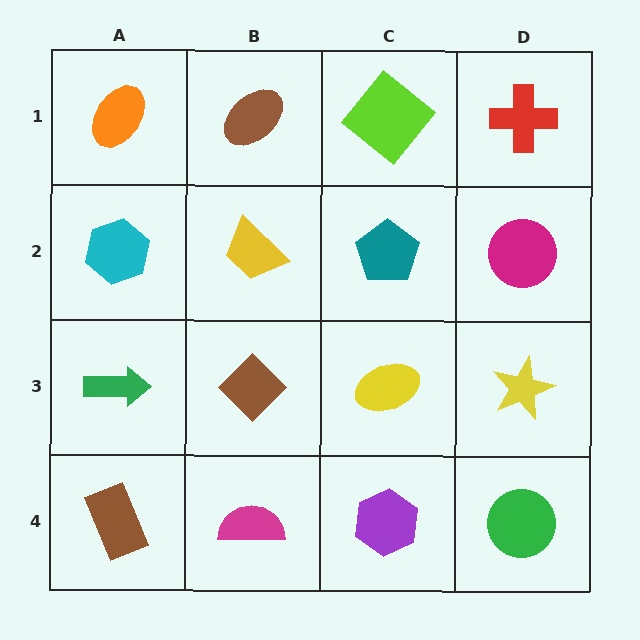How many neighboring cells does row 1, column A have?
2.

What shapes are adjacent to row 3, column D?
A magenta circle (row 2, column D), a green circle (row 4, column D), a yellow ellipse (row 3, column C).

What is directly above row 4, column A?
A green arrow.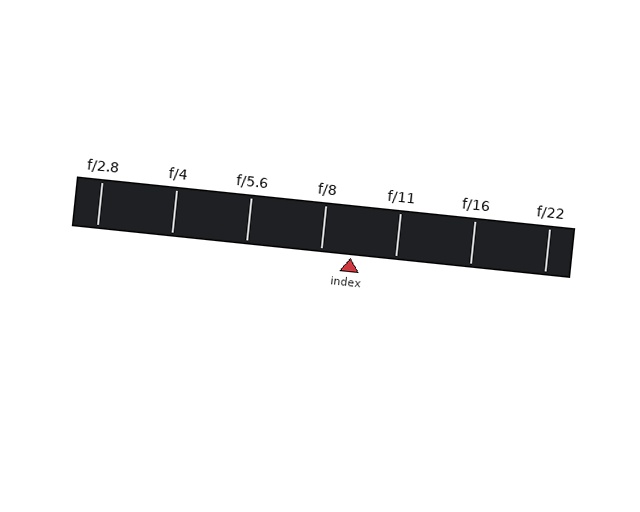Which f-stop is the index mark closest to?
The index mark is closest to f/8.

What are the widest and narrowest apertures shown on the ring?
The widest aperture shown is f/2.8 and the narrowest is f/22.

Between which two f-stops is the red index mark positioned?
The index mark is between f/8 and f/11.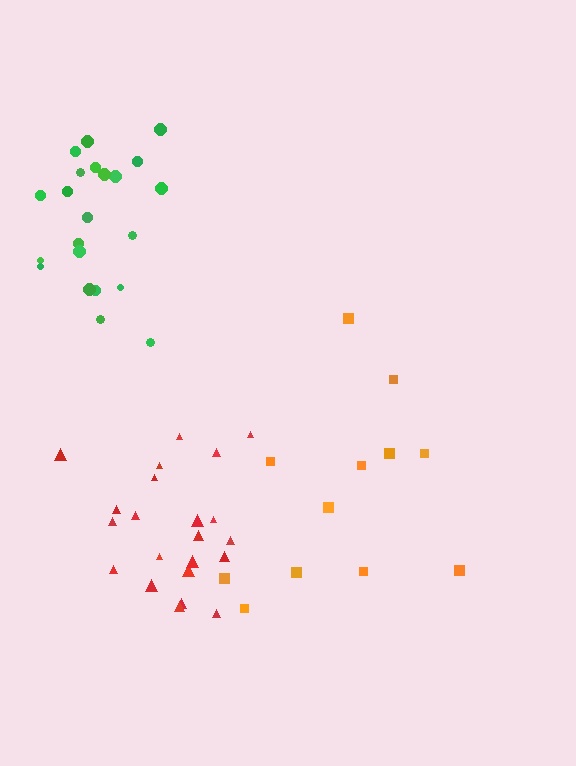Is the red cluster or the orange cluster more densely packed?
Red.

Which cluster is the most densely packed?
Green.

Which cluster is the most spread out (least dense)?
Orange.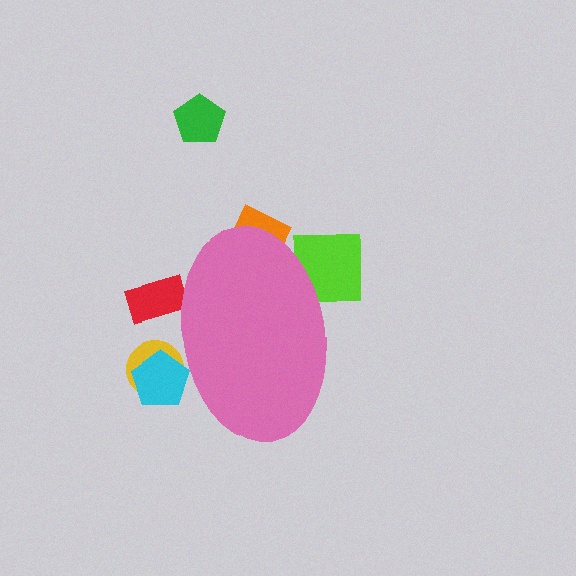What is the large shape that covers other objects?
A pink ellipse.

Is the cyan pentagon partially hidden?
Yes, the cyan pentagon is partially hidden behind the pink ellipse.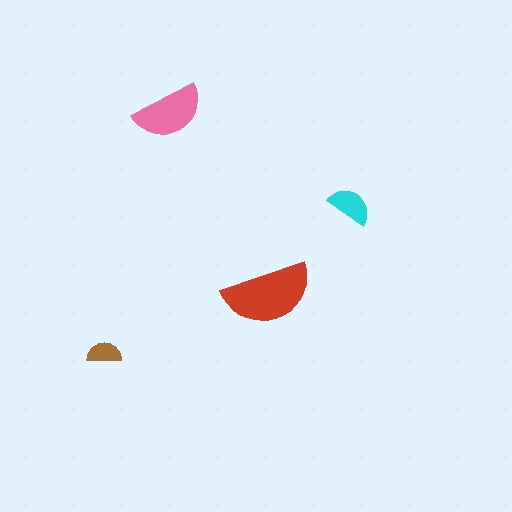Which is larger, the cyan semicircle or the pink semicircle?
The pink one.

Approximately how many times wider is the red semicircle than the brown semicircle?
About 2.5 times wider.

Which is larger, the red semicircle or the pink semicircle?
The red one.